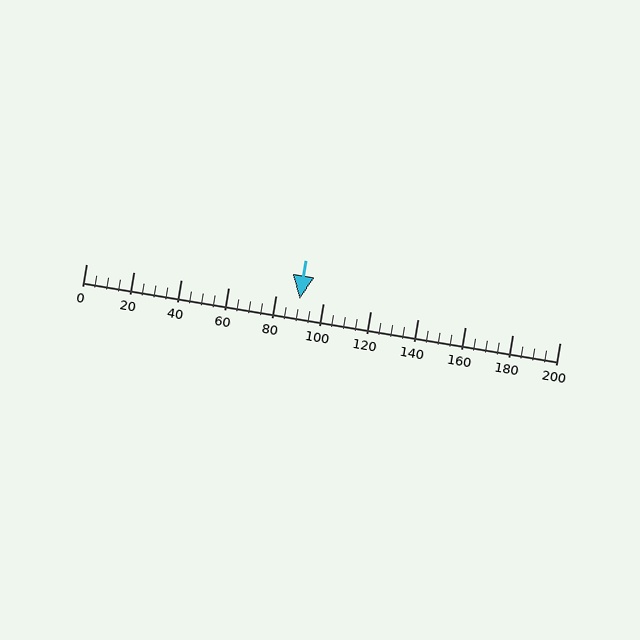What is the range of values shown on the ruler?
The ruler shows values from 0 to 200.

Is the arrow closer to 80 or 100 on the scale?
The arrow is closer to 100.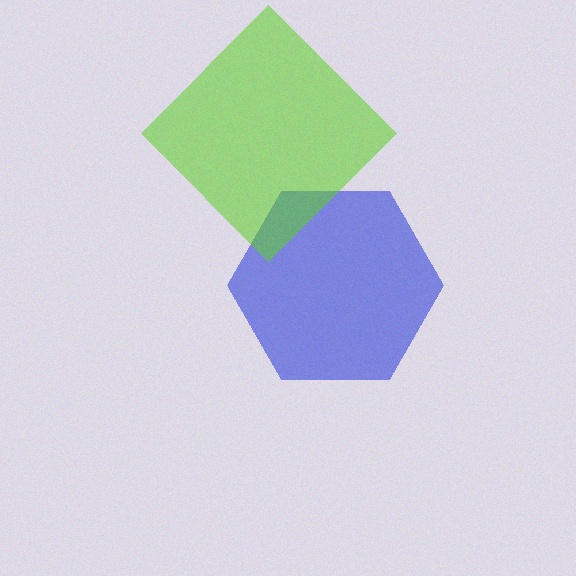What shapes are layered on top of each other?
The layered shapes are: a blue hexagon, a lime diamond.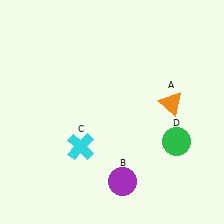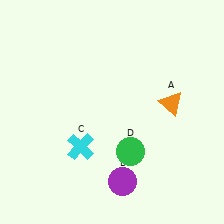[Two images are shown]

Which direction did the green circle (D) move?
The green circle (D) moved left.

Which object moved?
The green circle (D) moved left.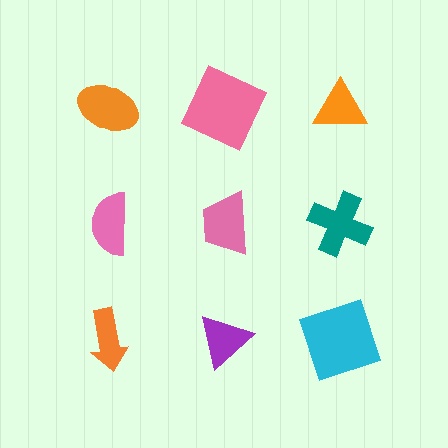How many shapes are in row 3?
3 shapes.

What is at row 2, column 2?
A pink trapezoid.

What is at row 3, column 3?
A cyan square.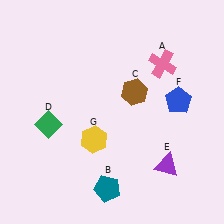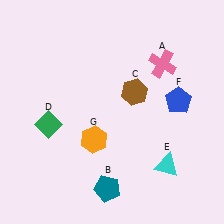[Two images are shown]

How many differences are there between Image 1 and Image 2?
There are 2 differences between the two images.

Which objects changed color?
E changed from purple to cyan. G changed from yellow to orange.